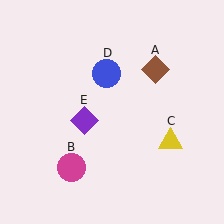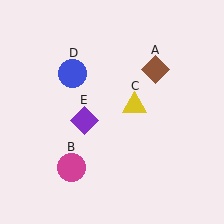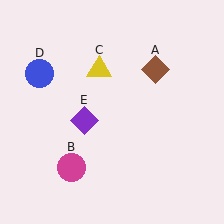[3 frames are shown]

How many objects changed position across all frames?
2 objects changed position: yellow triangle (object C), blue circle (object D).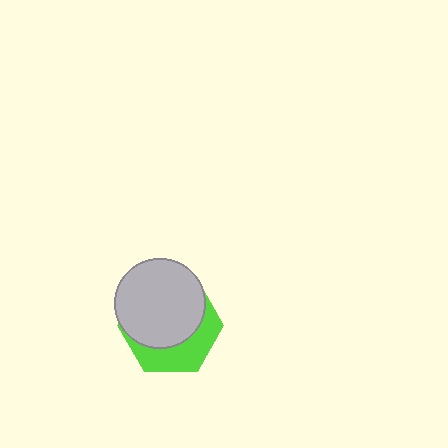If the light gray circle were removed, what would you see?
You would see the complete lime hexagon.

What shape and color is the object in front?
The object in front is a light gray circle.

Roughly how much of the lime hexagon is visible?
A small part of it is visible (roughly 36%).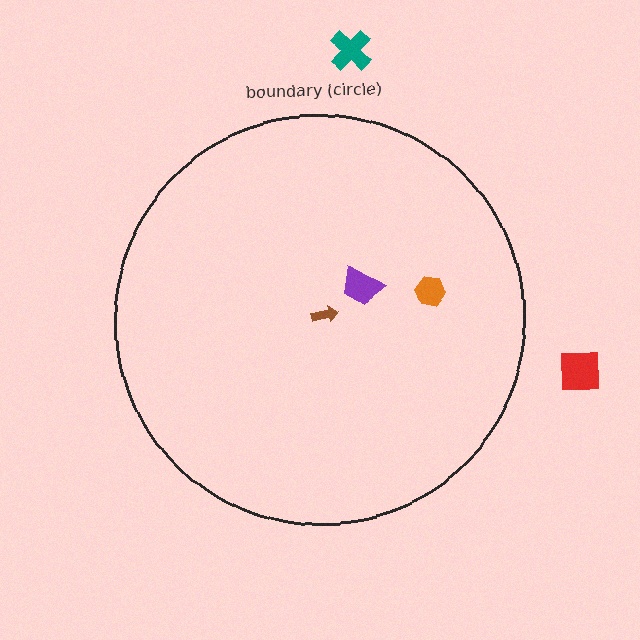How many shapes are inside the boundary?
3 inside, 2 outside.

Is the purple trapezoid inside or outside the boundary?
Inside.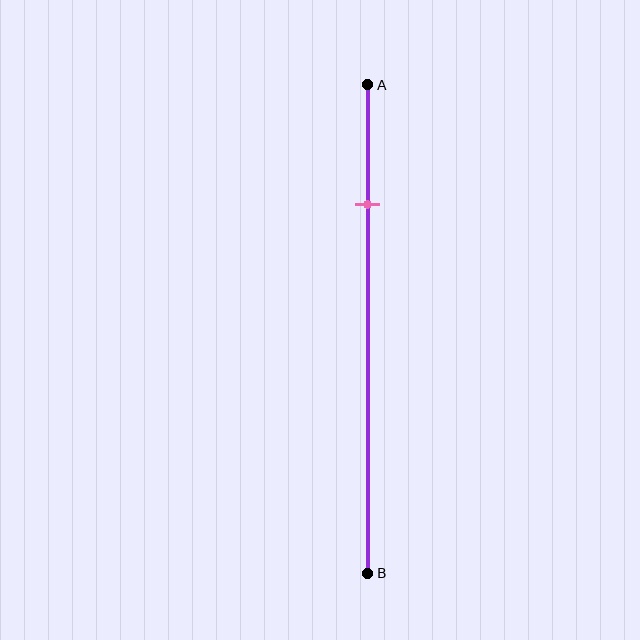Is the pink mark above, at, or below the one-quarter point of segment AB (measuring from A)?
The pink mark is approximately at the one-quarter point of segment AB.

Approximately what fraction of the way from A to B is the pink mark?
The pink mark is approximately 25% of the way from A to B.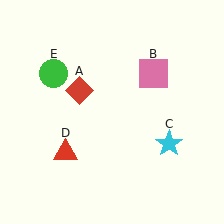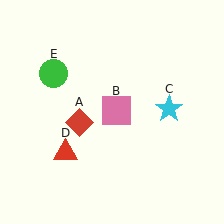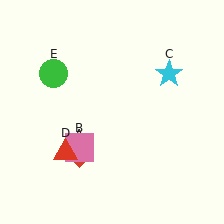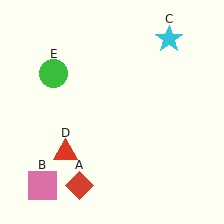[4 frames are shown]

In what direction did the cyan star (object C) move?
The cyan star (object C) moved up.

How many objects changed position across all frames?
3 objects changed position: red diamond (object A), pink square (object B), cyan star (object C).